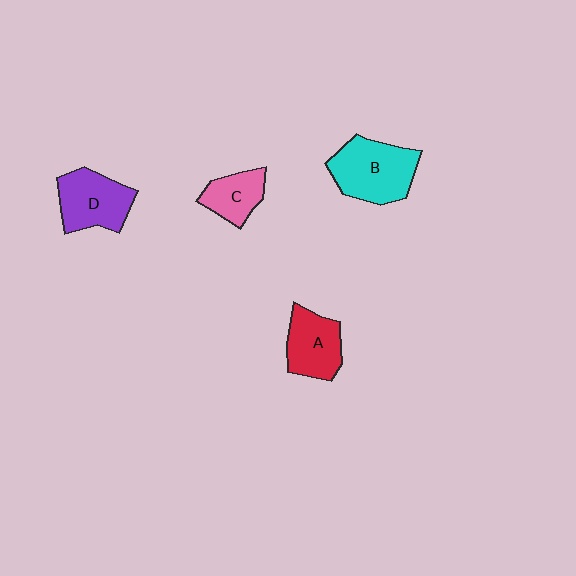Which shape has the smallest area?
Shape C (pink).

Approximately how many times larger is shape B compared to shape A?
Approximately 1.4 times.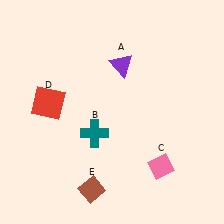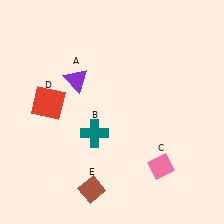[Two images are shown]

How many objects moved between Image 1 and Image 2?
1 object moved between the two images.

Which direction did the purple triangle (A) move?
The purple triangle (A) moved left.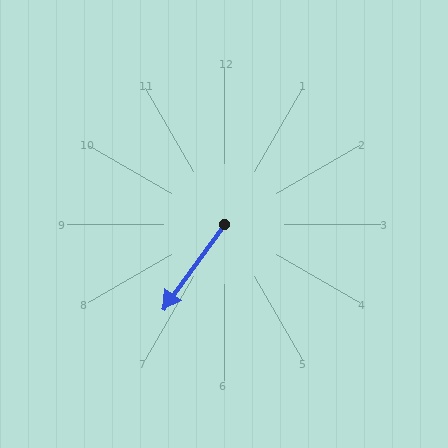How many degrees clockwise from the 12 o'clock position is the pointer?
Approximately 216 degrees.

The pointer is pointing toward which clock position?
Roughly 7 o'clock.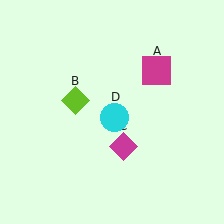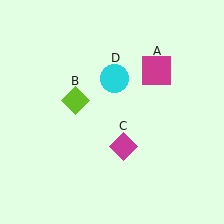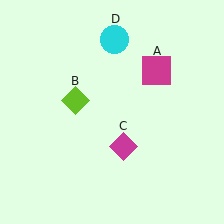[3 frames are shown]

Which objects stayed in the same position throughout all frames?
Magenta square (object A) and lime diamond (object B) and magenta diamond (object C) remained stationary.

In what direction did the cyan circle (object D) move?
The cyan circle (object D) moved up.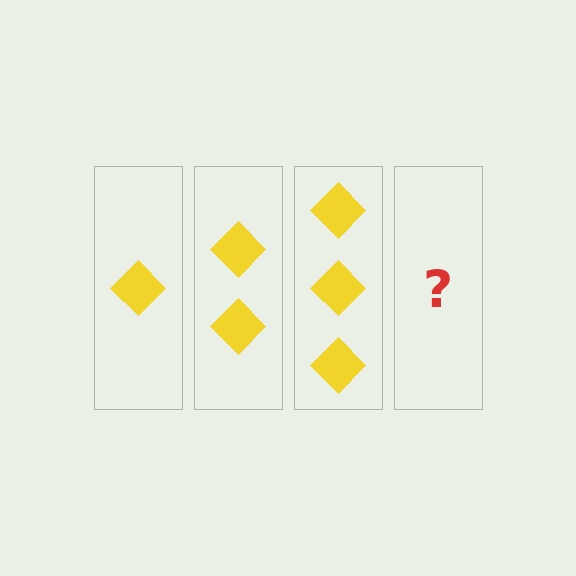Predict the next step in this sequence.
The next step is 4 diamonds.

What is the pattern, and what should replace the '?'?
The pattern is that each step adds one more diamond. The '?' should be 4 diamonds.